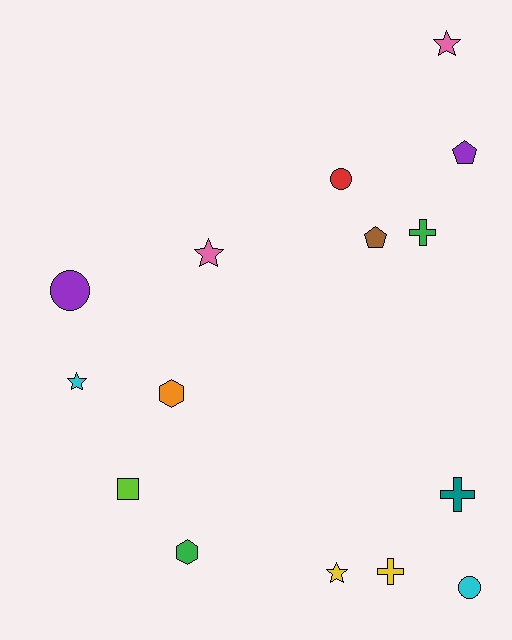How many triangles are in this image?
There are no triangles.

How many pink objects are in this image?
There are 2 pink objects.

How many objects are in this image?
There are 15 objects.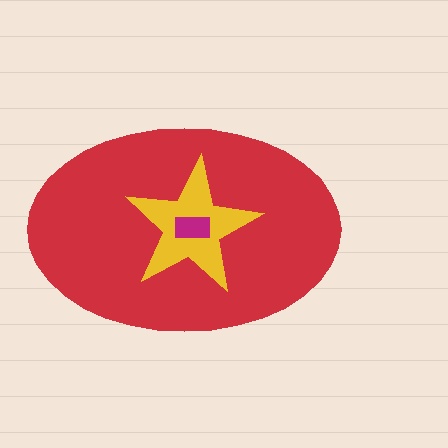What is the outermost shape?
The red ellipse.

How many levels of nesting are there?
3.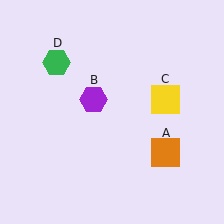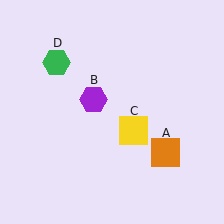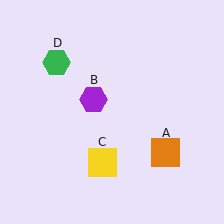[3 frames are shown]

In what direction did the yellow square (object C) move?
The yellow square (object C) moved down and to the left.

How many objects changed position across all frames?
1 object changed position: yellow square (object C).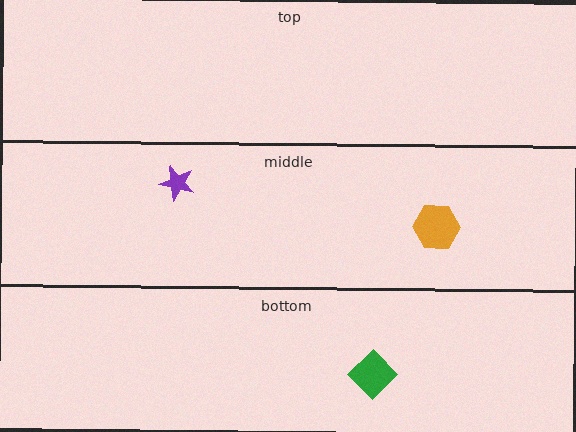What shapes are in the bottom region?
The green diamond.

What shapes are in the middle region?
The orange hexagon, the purple star.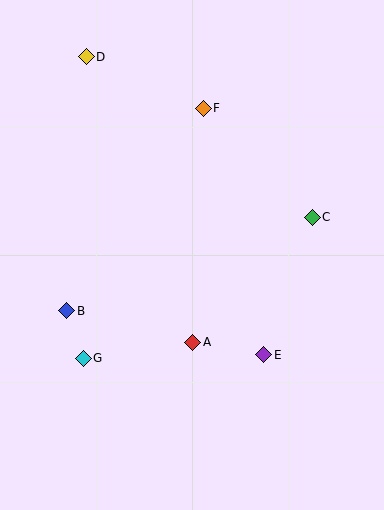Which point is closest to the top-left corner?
Point D is closest to the top-left corner.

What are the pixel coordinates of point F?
Point F is at (203, 108).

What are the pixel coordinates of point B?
Point B is at (67, 311).